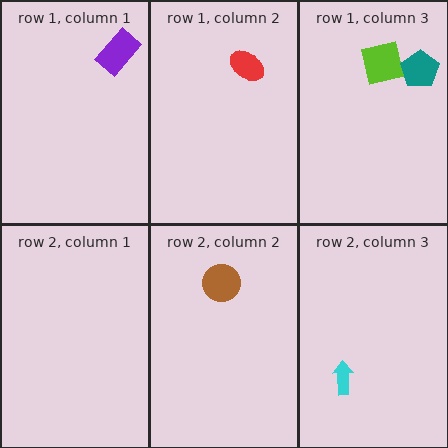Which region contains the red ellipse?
The row 1, column 2 region.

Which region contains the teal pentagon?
The row 1, column 3 region.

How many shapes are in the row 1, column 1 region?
1.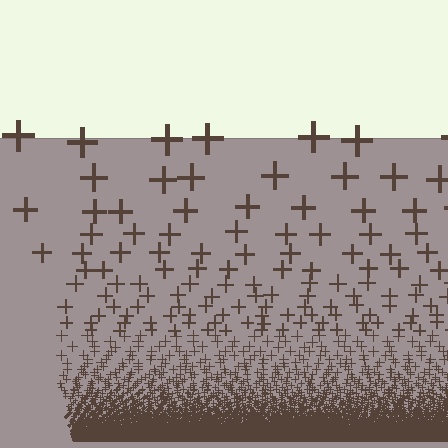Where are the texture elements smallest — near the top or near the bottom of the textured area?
Near the bottom.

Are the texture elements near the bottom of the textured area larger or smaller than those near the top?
Smaller. The gradient is inverted — elements near the bottom are smaller and denser.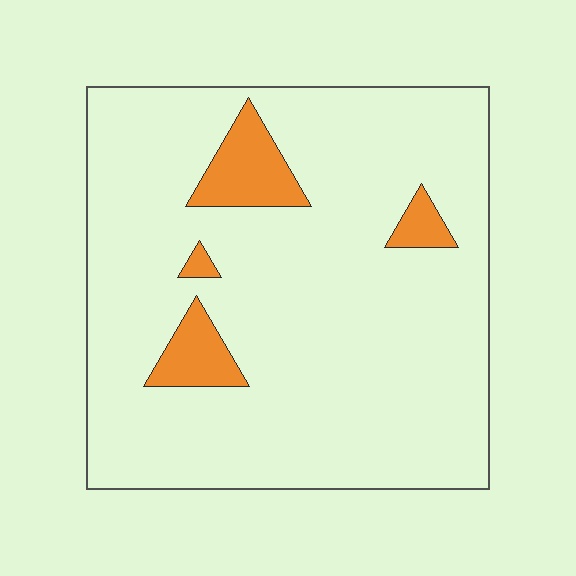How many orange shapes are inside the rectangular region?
4.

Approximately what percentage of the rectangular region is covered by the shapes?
Approximately 10%.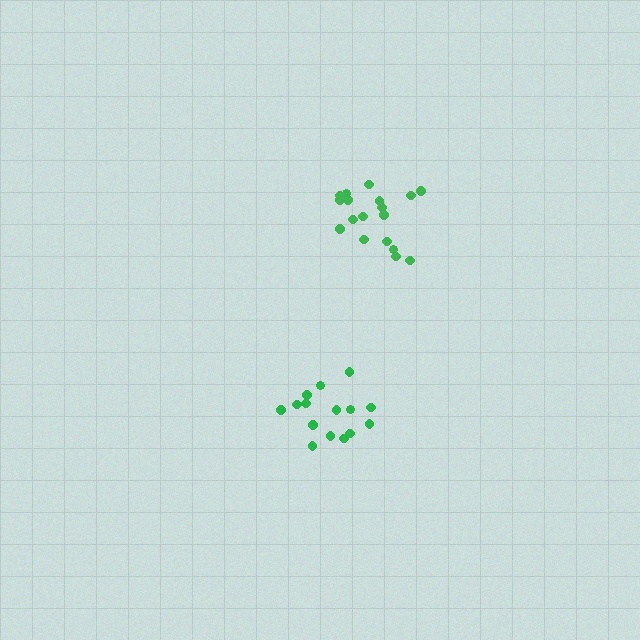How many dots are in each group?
Group 1: 15 dots, Group 2: 18 dots (33 total).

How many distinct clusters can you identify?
There are 2 distinct clusters.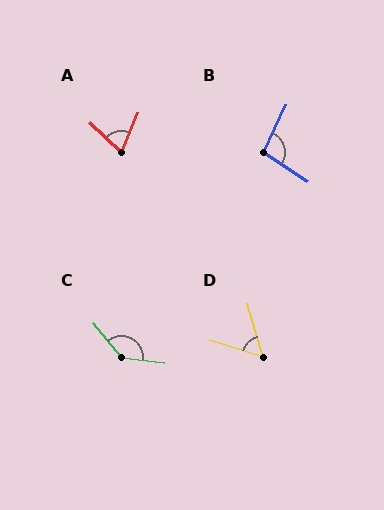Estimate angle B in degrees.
Approximately 97 degrees.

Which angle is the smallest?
D, at approximately 56 degrees.